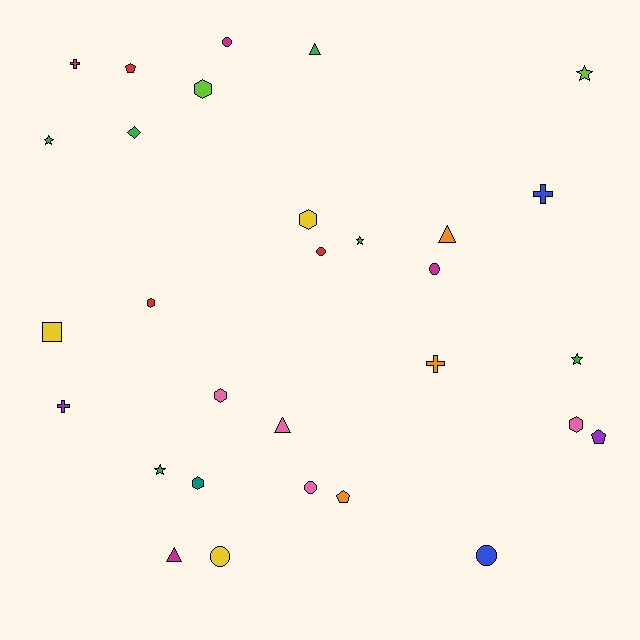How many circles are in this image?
There are 6 circles.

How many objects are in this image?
There are 30 objects.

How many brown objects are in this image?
There are no brown objects.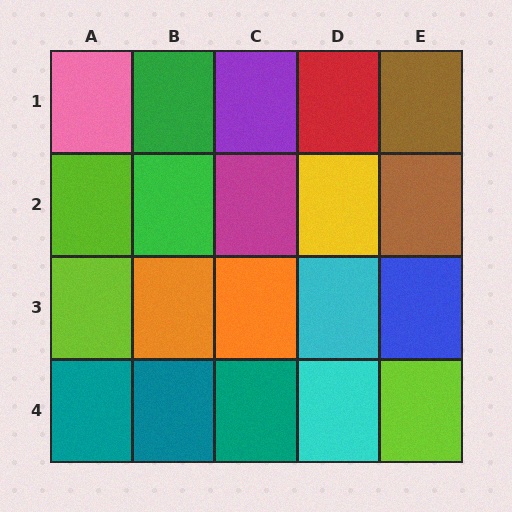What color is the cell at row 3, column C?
Orange.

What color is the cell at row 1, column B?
Green.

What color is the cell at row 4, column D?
Cyan.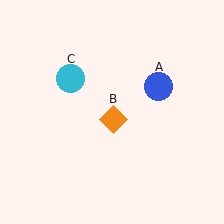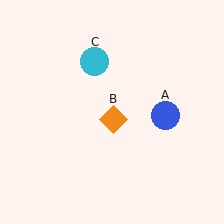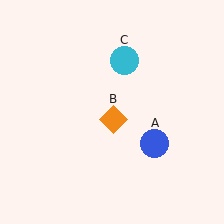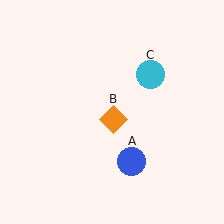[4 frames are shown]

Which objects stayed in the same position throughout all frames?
Orange diamond (object B) remained stationary.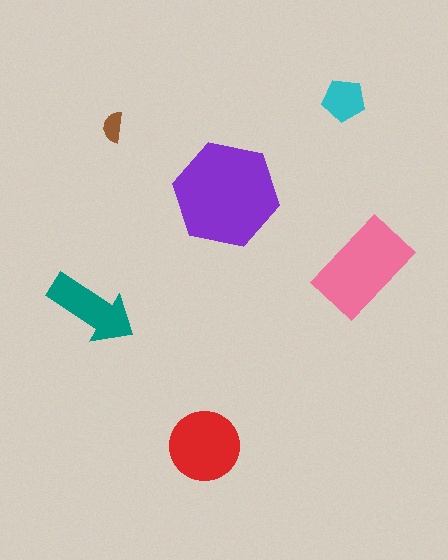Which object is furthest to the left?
The teal arrow is leftmost.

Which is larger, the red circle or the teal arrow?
The red circle.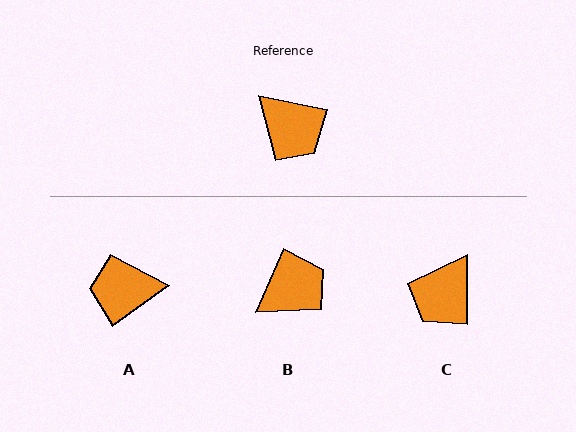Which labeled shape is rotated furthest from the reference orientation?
A, about 133 degrees away.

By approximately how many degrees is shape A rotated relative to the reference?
Approximately 133 degrees clockwise.